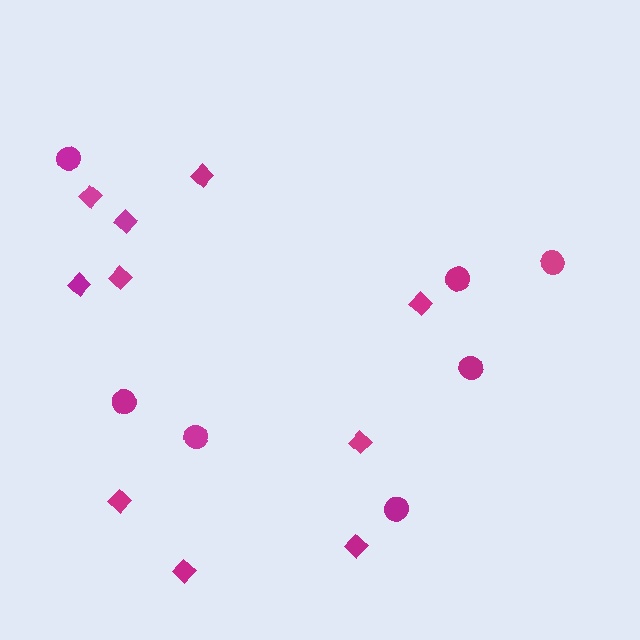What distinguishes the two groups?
There are 2 groups: one group of diamonds (10) and one group of circles (7).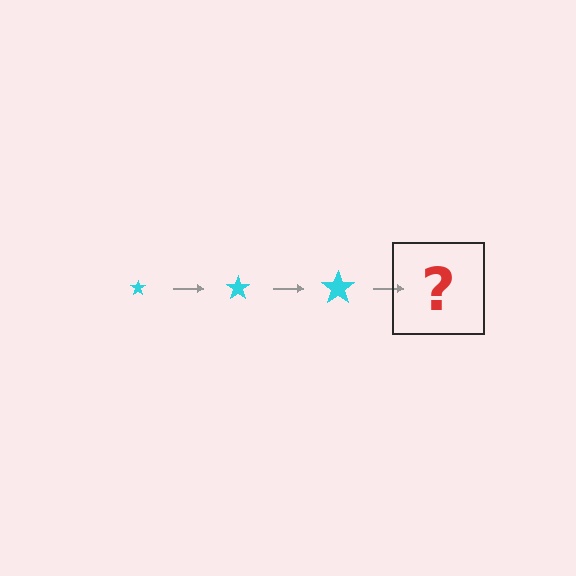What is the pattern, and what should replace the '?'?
The pattern is that the star gets progressively larger each step. The '?' should be a cyan star, larger than the previous one.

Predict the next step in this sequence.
The next step is a cyan star, larger than the previous one.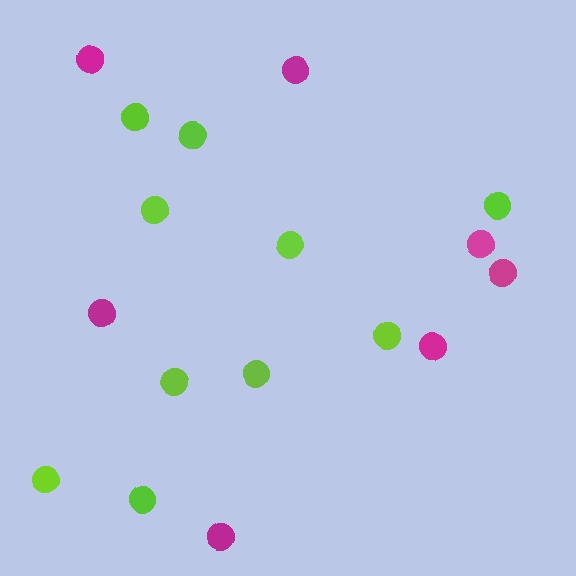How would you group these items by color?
There are 2 groups: one group of lime circles (10) and one group of magenta circles (7).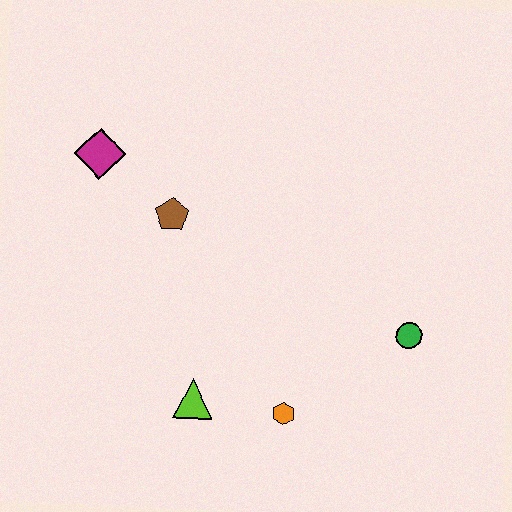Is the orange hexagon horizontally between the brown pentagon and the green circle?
Yes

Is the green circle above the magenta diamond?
No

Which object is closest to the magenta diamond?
The brown pentagon is closest to the magenta diamond.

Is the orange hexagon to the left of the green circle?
Yes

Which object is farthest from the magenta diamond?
The green circle is farthest from the magenta diamond.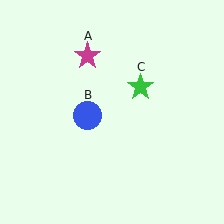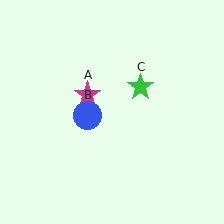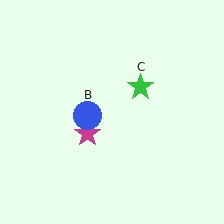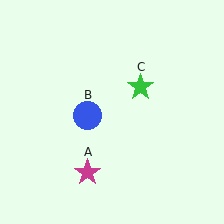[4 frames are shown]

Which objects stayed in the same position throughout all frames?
Blue circle (object B) and green star (object C) remained stationary.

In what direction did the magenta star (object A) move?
The magenta star (object A) moved down.